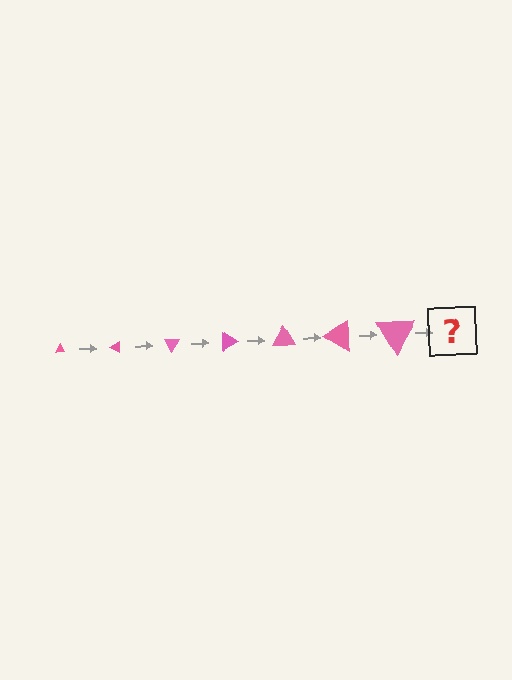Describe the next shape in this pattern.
It should be a triangle, larger than the previous one and rotated 210 degrees from the start.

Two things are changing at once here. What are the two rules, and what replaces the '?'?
The two rules are that the triangle grows larger each step and it rotates 30 degrees each step. The '?' should be a triangle, larger than the previous one and rotated 210 degrees from the start.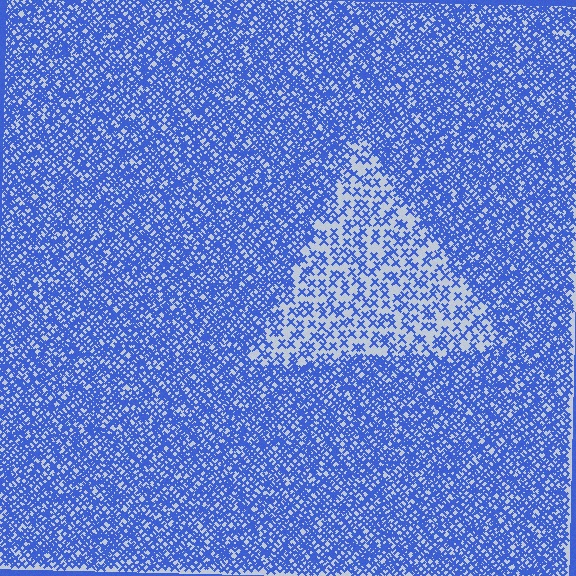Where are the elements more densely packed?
The elements are more densely packed outside the triangle boundary.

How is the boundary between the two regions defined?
The boundary is defined by a change in element density (approximately 2.4x ratio). All elements are the same color, size, and shape.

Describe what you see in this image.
The image contains small blue elements arranged at two different densities. A triangle-shaped region is visible where the elements are less densely packed than the surrounding area.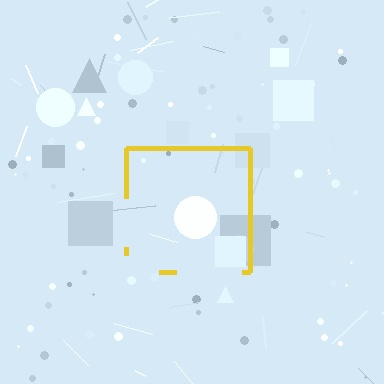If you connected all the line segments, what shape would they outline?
They would outline a square.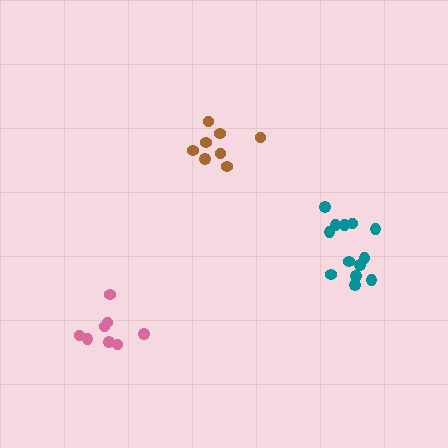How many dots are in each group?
Group 1: 13 dots, Group 2: 8 dots, Group 3: 8 dots (29 total).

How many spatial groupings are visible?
There are 3 spatial groupings.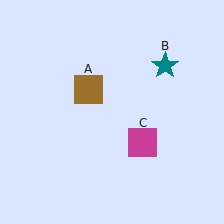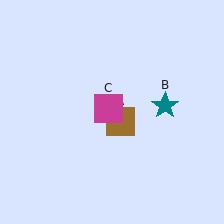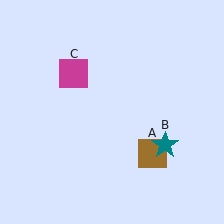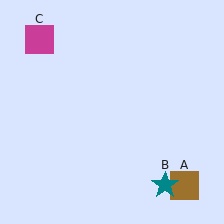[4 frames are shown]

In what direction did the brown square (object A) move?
The brown square (object A) moved down and to the right.